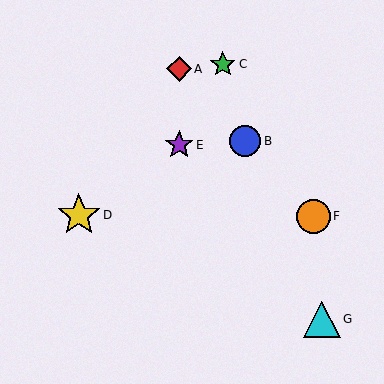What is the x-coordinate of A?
Object A is at x≈179.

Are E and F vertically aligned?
No, E is at x≈179 and F is at x≈313.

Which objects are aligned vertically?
Objects A, E are aligned vertically.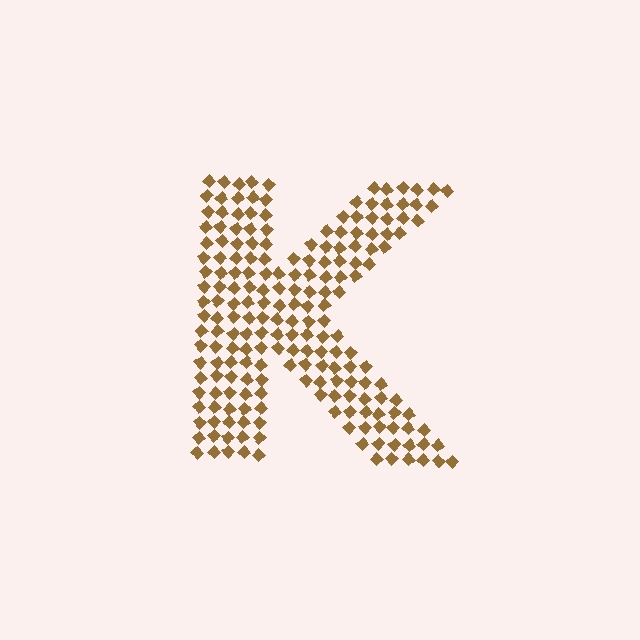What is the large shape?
The large shape is the letter K.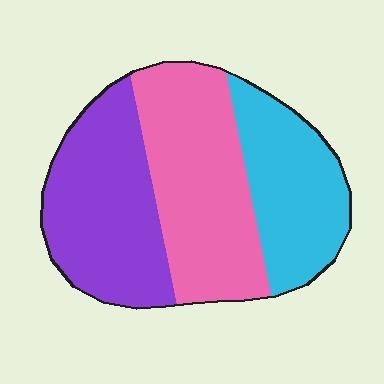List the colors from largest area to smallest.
From largest to smallest: pink, purple, cyan.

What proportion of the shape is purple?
Purple covers 35% of the shape.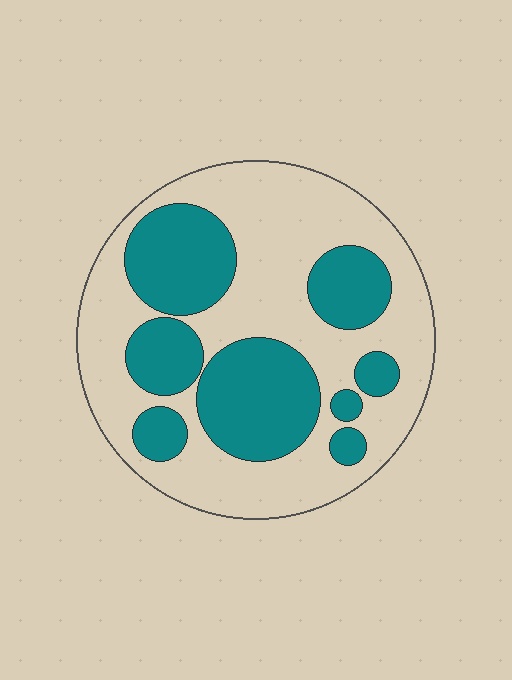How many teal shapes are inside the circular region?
8.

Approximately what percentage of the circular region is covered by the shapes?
Approximately 40%.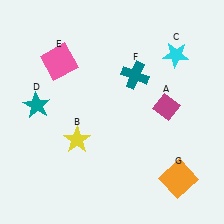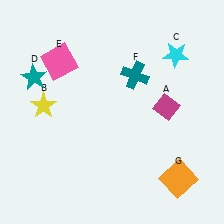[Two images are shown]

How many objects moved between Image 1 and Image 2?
2 objects moved between the two images.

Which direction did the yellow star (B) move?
The yellow star (B) moved up.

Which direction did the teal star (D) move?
The teal star (D) moved up.